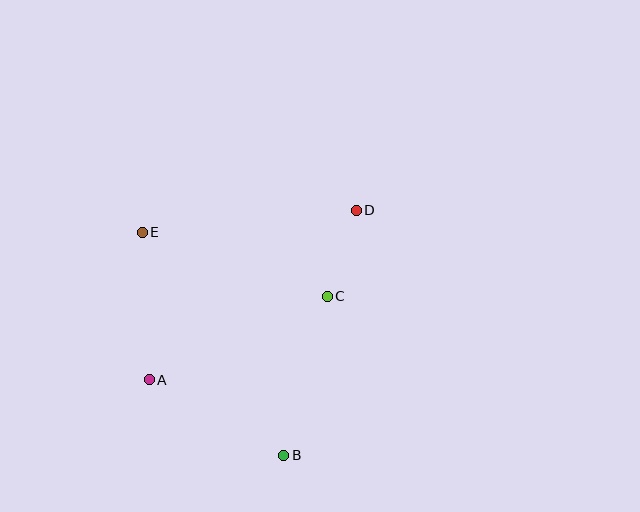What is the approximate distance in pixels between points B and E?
The distance between B and E is approximately 264 pixels.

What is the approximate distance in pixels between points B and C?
The distance between B and C is approximately 165 pixels.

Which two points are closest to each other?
Points C and D are closest to each other.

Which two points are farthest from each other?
Points A and D are farthest from each other.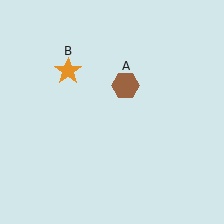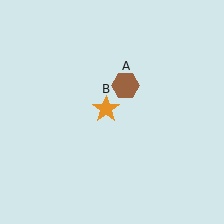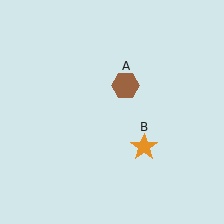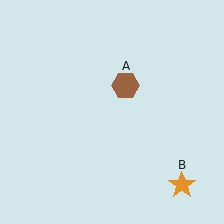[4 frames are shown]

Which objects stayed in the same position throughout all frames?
Brown hexagon (object A) remained stationary.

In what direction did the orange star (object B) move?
The orange star (object B) moved down and to the right.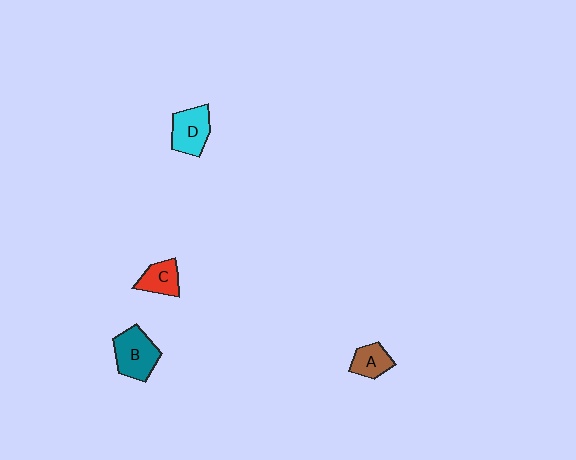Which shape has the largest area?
Shape B (teal).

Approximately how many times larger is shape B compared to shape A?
Approximately 1.7 times.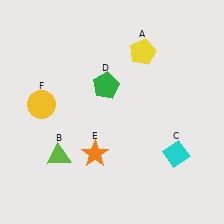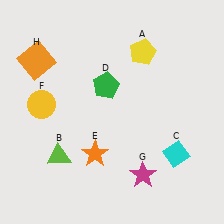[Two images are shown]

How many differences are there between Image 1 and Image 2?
There are 2 differences between the two images.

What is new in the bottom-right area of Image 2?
A magenta star (G) was added in the bottom-right area of Image 2.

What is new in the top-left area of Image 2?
An orange square (H) was added in the top-left area of Image 2.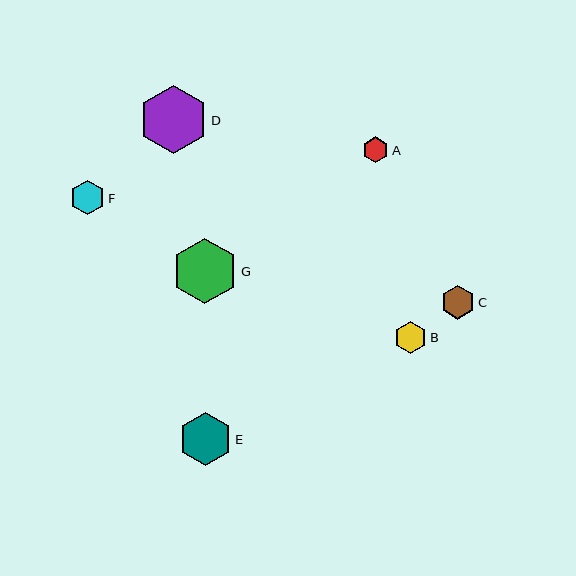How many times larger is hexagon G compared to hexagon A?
Hexagon G is approximately 2.5 times the size of hexagon A.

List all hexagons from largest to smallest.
From largest to smallest: D, G, E, F, C, B, A.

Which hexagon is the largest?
Hexagon D is the largest with a size of approximately 68 pixels.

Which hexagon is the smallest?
Hexagon A is the smallest with a size of approximately 26 pixels.